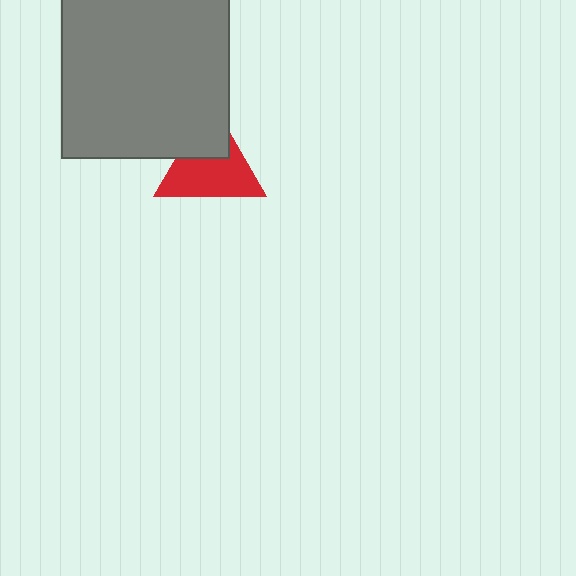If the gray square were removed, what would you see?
You would see the complete red triangle.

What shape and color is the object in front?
The object in front is a gray square.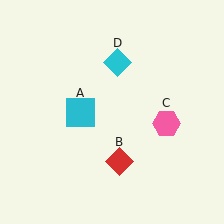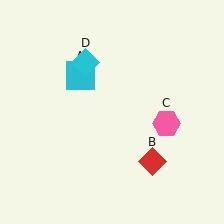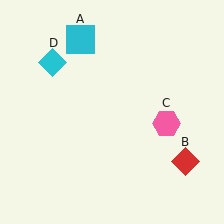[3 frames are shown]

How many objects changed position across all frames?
3 objects changed position: cyan square (object A), red diamond (object B), cyan diamond (object D).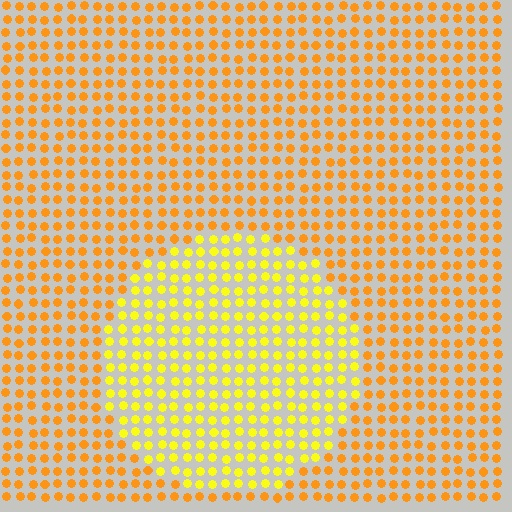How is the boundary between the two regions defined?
The boundary is defined purely by a slight shift in hue (about 28 degrees). Spacing, size, and orientation are identical on both sides.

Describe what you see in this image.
The image is filled with small orange elements in a uniform arrangement. A circle-shaped region is visible where the elements are tinted to a slightly different hue, forming a subtle color boundary.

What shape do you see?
I see a circle.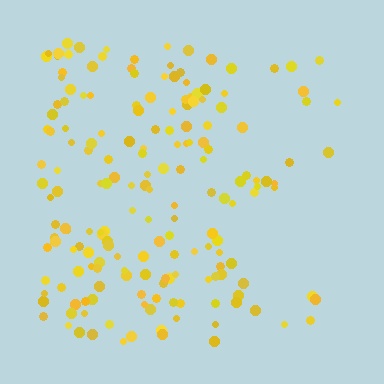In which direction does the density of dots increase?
From right to left, with the left side densest.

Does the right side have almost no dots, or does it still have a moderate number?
Still a moderate number, just noticeably fewer than the left.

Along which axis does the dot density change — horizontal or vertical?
Horizontal.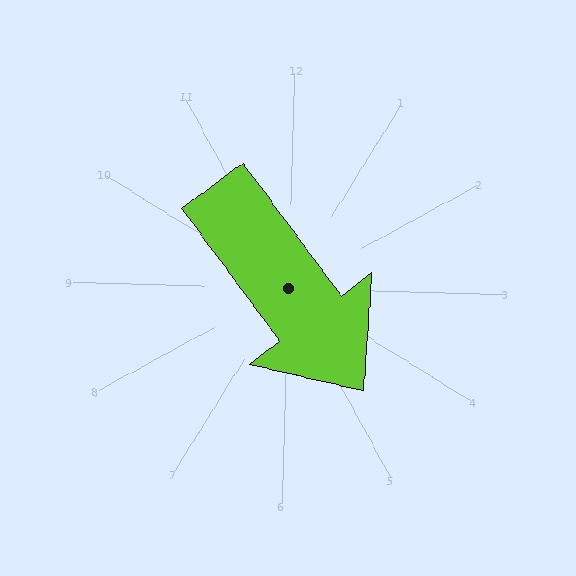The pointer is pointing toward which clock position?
Roughly 5 o'clock.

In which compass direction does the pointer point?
Southeast.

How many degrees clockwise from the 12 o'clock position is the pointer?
Approximately 142 degrees.